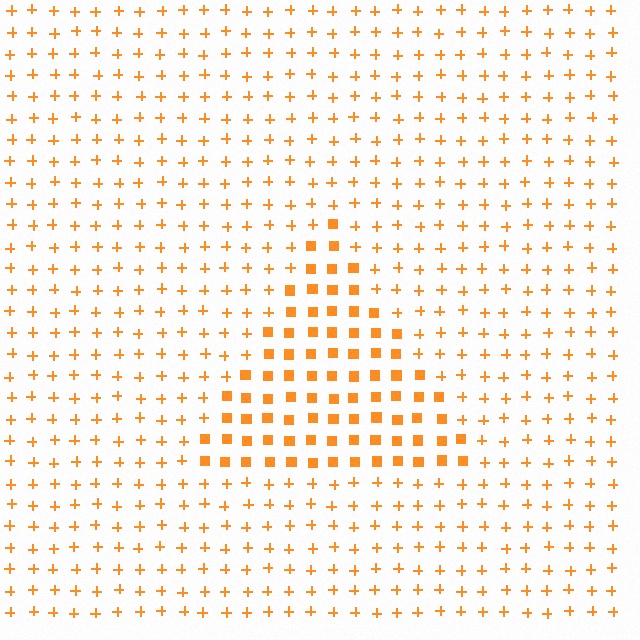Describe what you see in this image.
The image is filled with small orange elements arranged in a uniform grid. A triangle-shaped region contains squares, while the surrounding area contains plus signs. The boundary is defined purely by the change in element shape.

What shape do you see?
I see a triangle.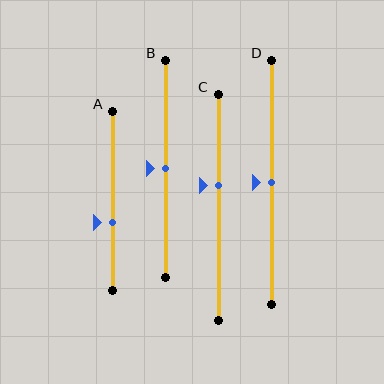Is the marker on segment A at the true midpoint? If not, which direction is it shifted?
No, the marker on segment A is shifted downward by about 12% of the segment length.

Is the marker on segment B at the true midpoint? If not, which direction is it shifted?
Yes, the marker on segment B is at the true midpoint.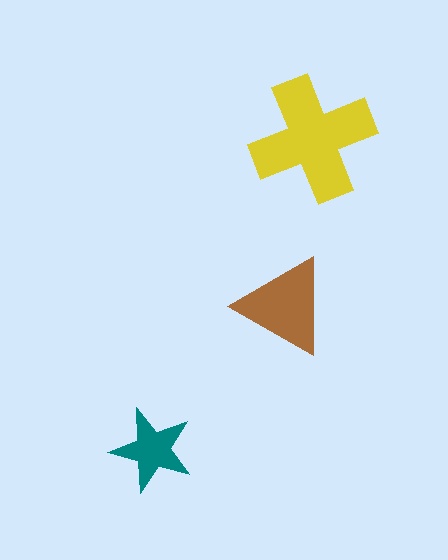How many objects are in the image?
There are 3 objects in the image.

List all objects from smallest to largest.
The teal star, the brown triangle, the yellow cross.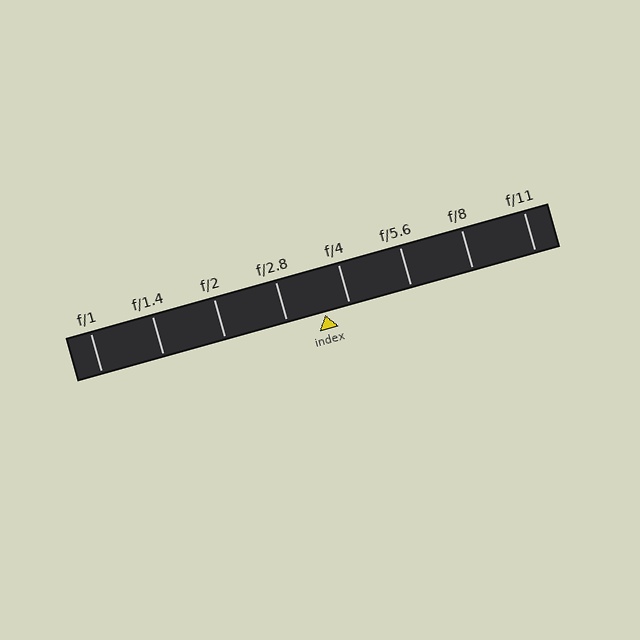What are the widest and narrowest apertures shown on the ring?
The widest aperture shown is f/1 and the narrowest is f/11.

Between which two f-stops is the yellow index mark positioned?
The index mark is between f/2.8 and f/4.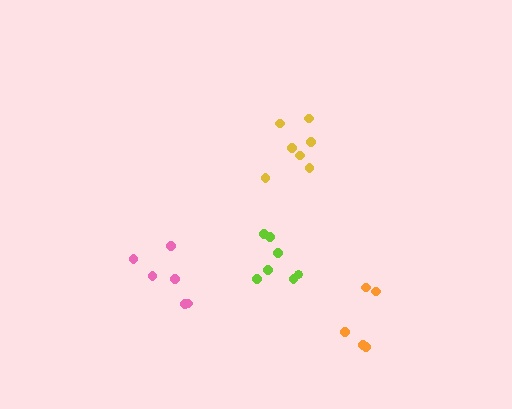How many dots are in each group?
Group 1: 5 dots, Group 2: 7 dots, Group 3: 7 dots, Group 4: 6 dots (25 total).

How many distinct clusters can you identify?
There are 4 distinct clusters.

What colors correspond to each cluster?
The clusters are colored: orange, lime, yellow, pink.